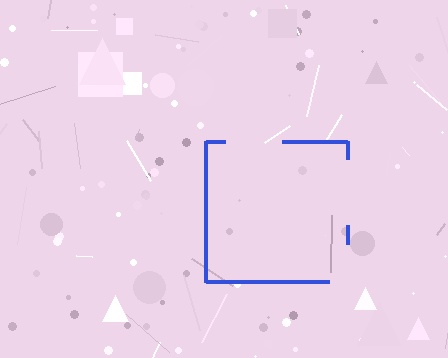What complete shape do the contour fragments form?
The contour fragments form a square.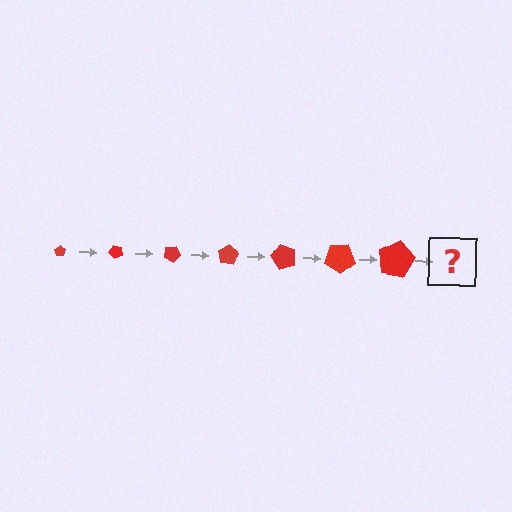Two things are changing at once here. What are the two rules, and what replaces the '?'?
The two rules are that the pentagon grows larger each step and it rotates 50 degrees each step. The '?' should be a pentagon, larger than the previous one and rotated 350 degrees from the start.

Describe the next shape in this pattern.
It should be a pentagon, larger than the previous one and rotated 350 degrees from the start.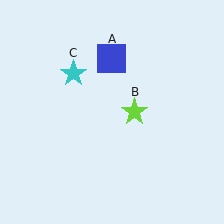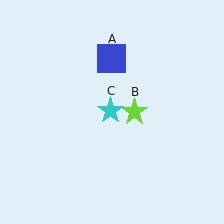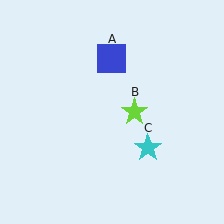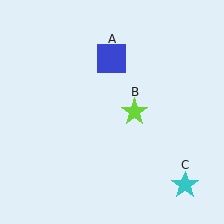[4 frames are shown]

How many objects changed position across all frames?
1 object changed position: cyan star (object C).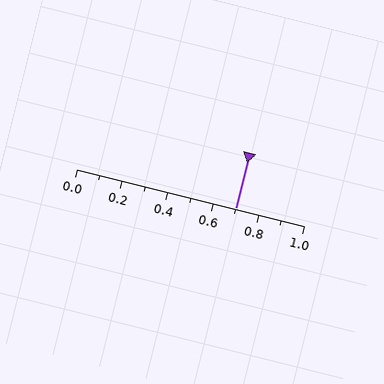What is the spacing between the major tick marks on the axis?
The major ticks are spaced 0.2 apart.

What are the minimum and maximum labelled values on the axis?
The axis runs from 0.0 to 1.0.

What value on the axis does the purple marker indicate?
The marker indicates approximately 0.7.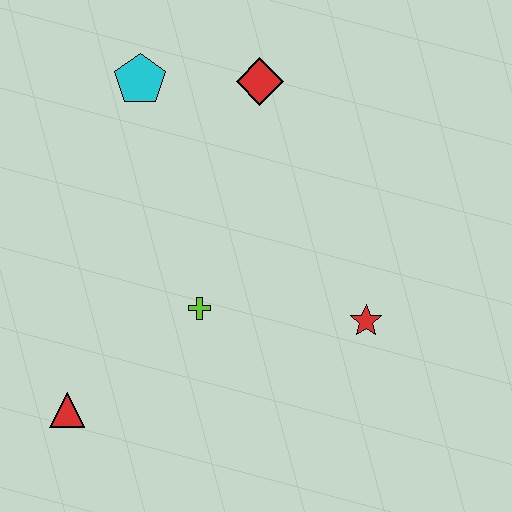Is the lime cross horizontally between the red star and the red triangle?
Yes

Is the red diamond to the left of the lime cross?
No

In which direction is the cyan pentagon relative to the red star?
The cyan pentagon is above the red star.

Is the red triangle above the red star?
No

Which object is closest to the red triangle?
The lime cross is closest to the red triangle.